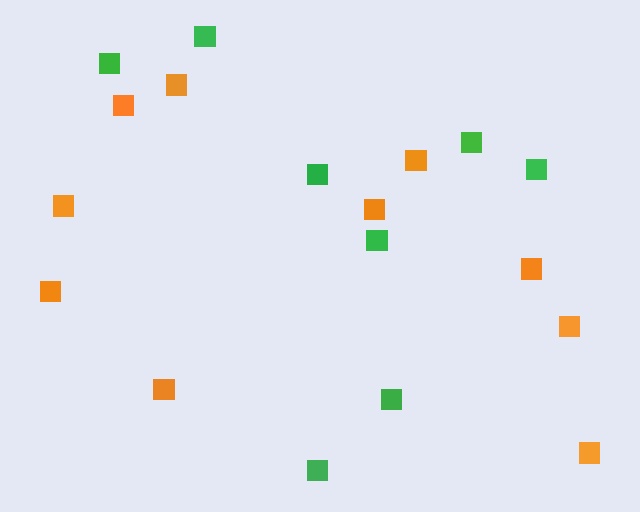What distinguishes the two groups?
There are 2 groups: one group of green squares (8) and one group of orange squares (10).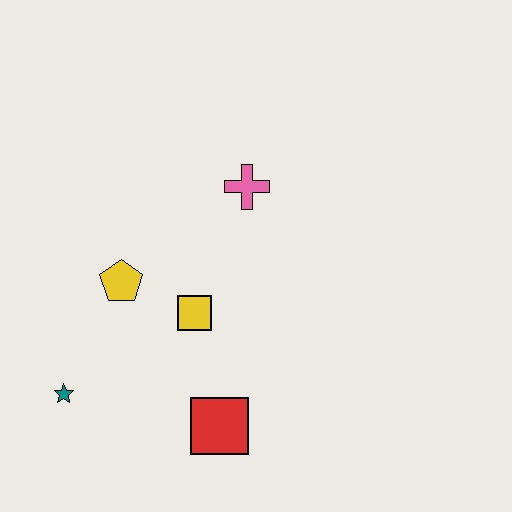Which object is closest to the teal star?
The yellow pentagon is closest to the teal star.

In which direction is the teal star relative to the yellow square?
The teal star is to the left of the yellow square.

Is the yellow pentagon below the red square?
No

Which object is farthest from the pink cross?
The teal star is farthest from the pink cross.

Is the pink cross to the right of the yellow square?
Yes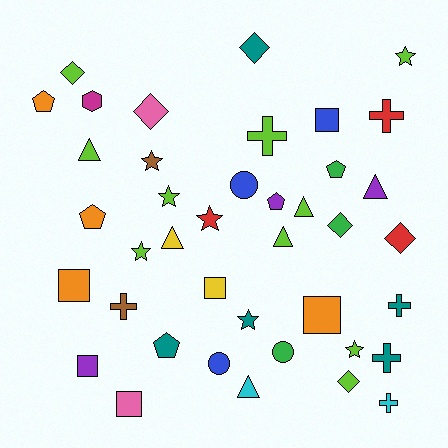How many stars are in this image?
There are 7 stars.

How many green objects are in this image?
There are 3 green objects.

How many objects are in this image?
There are 40 objects.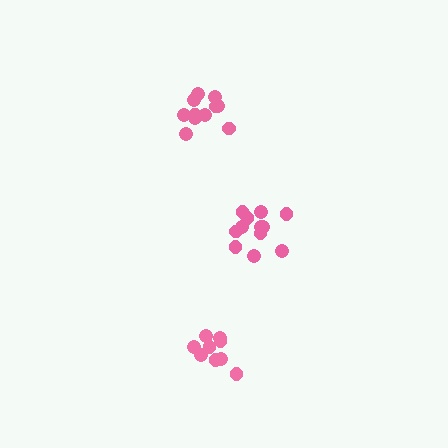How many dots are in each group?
Group 1: 11 dots, Group 2: 12 dots, Group 3: 9 dots (32 total).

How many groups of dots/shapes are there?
There are 3 groups.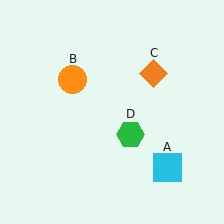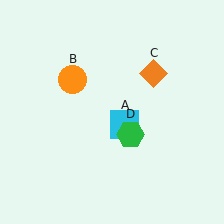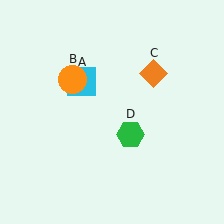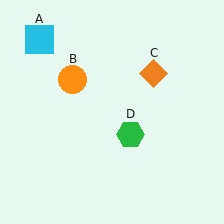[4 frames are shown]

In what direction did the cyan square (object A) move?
The cyan square (object A) moved up and to the left.